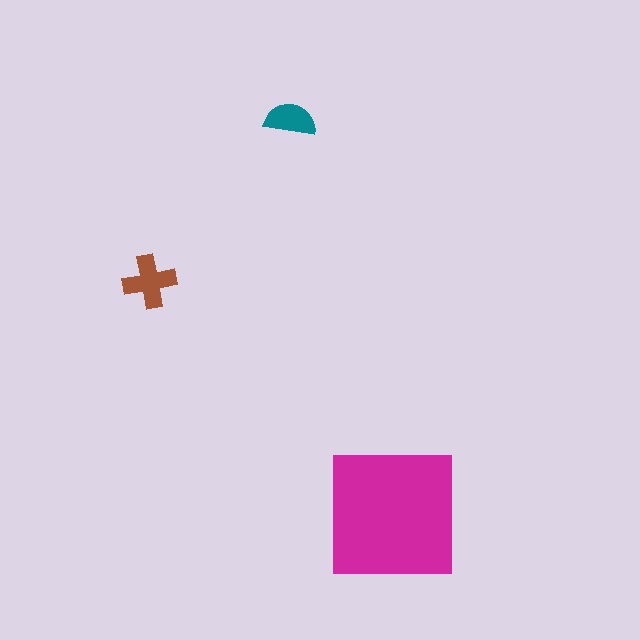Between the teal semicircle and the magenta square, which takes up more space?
The magenta square.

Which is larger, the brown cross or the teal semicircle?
The brown cross.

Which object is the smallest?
The teal semicircle.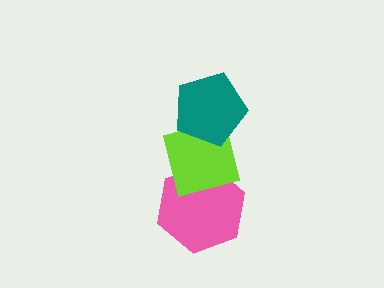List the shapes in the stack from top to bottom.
From top to bottom: the teal pentagon, the lime square, the pink hexagon.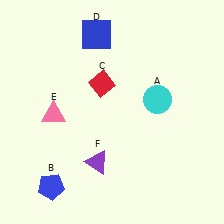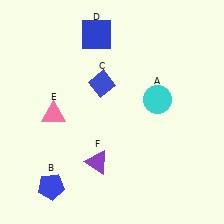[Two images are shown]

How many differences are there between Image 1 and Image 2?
There is 1 difference between the two images.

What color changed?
The diamond (C) changed from red in Image 1 to blue in Image 2.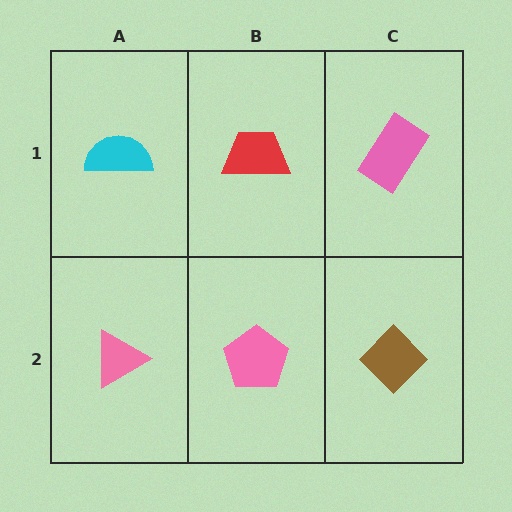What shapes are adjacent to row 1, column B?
A pink pentagon (row 2, column B), a cyan semicircle (row 1, column A), a pink rectangle (row 1, column C).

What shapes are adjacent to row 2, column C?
A pink rectangle (row 1, column C), a pink pentagon (row 2, column B).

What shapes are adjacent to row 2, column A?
A cyan semicircle (row 1, column A), a pink pentagon (row 2, column B).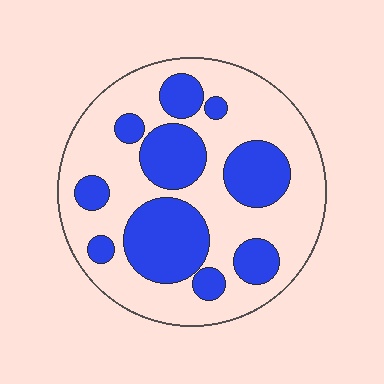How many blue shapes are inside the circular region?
10.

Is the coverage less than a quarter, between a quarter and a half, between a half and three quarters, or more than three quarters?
Between a quarter and a half.